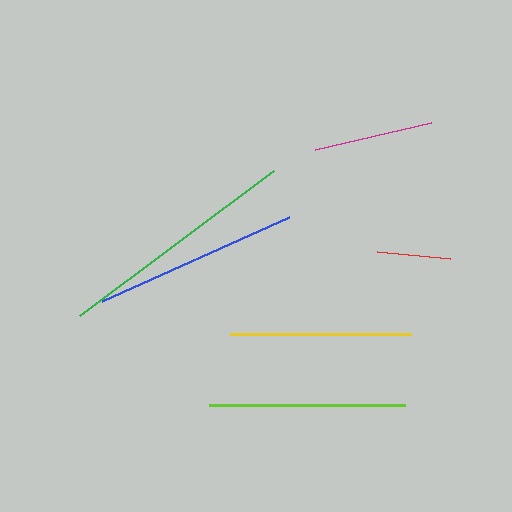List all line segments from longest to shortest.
From longest to shortest: green, blue, lime, yellow, magenta, red.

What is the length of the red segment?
The red segment is approximately 74 pixels long.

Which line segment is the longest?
The green line is the longest at approximately 242 pixels.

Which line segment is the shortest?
The red line is the shortest at approximately 74 pixels.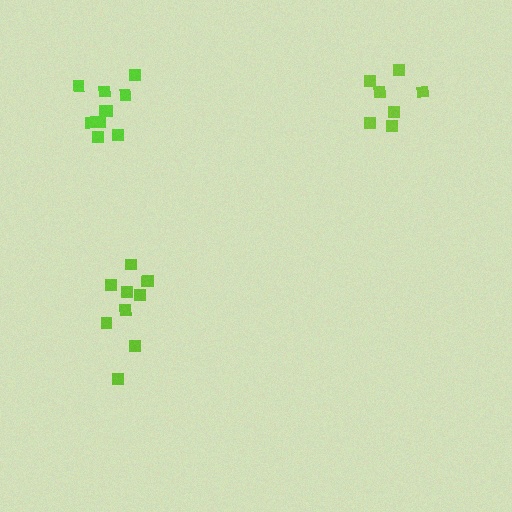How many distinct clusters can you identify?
There are 3 distinct clusters.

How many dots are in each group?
Group 1: 10 dots, Group 2: 7 dots, Group 3: 10 dots (27 total).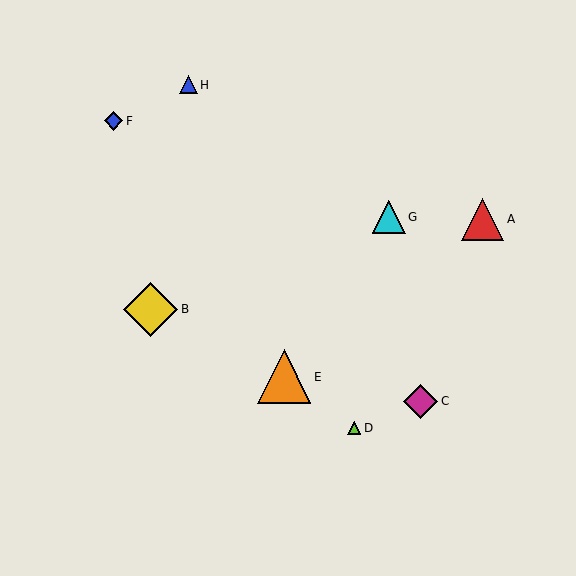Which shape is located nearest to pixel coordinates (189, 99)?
The blue triangle (labeled H) at (188, 85) is nearest to that location.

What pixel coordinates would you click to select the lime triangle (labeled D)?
Click at (354, 428) to select the lime triangle D.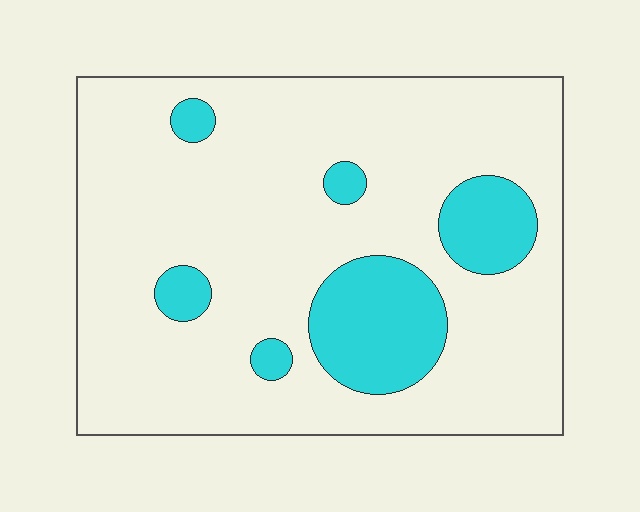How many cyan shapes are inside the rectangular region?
6.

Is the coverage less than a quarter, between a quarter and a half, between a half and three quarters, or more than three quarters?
Less than a quarter.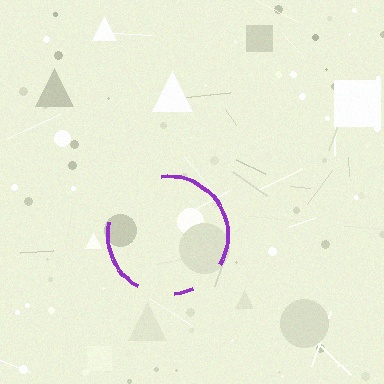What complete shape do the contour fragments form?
The contour fragments form a circle.